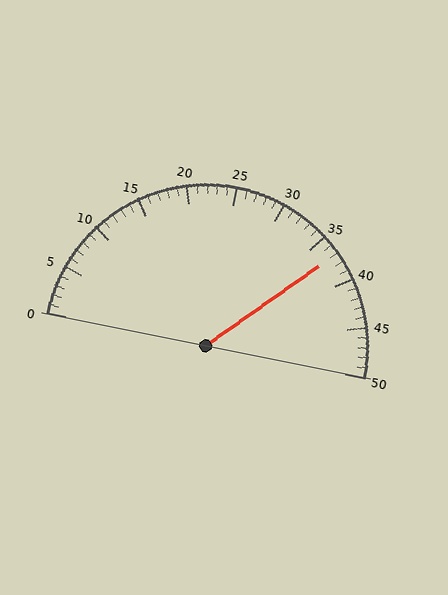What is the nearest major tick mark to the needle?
The nearest major tick mark is 35.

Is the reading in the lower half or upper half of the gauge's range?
The reading is in the upper half of the range (0 to 50).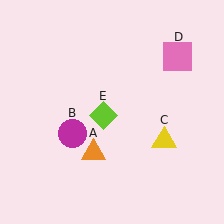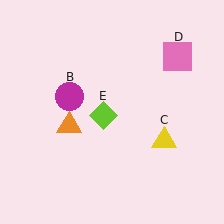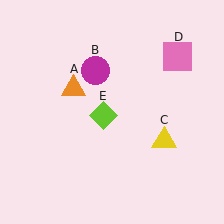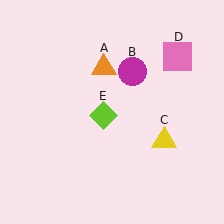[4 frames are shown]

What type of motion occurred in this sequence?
The orange triangle (object A), magenta circle (object B) rotated clockwise around the center of the scene.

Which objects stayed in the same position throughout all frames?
Yellow triangle (object C) and pink square (object D) and lime diamond (object E) remained stationary.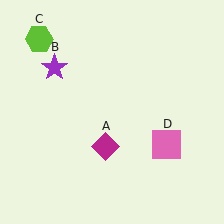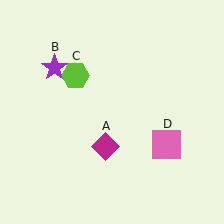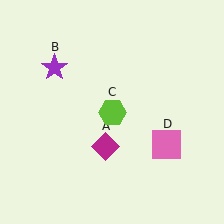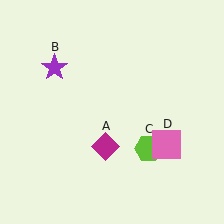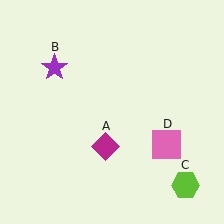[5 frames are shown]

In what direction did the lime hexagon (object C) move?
The lime hexagon (object C) moved down and to the right.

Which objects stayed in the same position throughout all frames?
Magenta diamond (object A) and purple star (object B) and pink square (object D) remained stationary.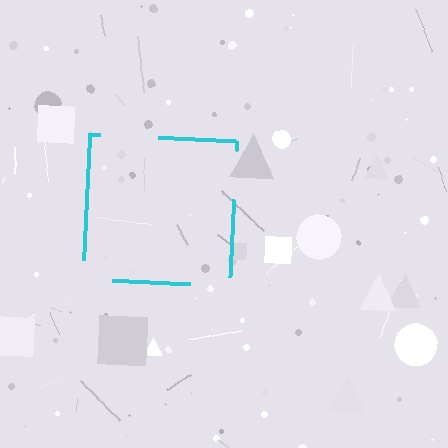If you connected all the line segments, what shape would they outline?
They would outline a square.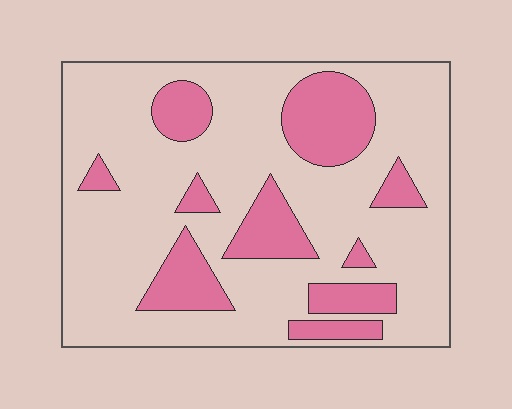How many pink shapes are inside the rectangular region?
10.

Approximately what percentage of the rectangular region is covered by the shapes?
Approximately 25%.